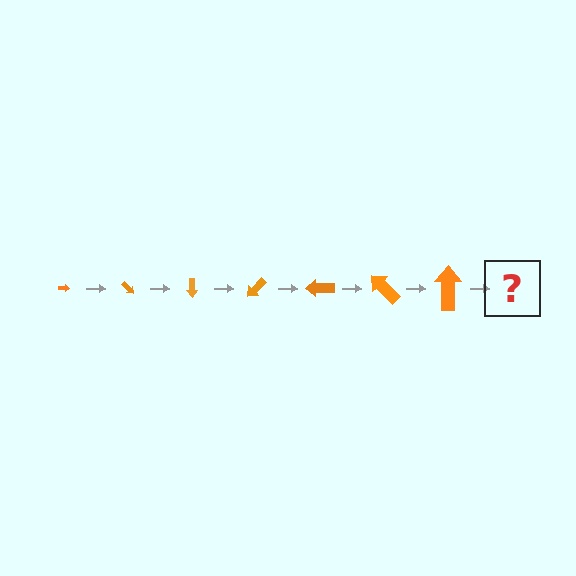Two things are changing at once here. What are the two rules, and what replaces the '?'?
The two rules are that the arrow grows larger each step and it rotates 45 degrees each step. The '?' should be an arrow, larger than the previous one and rotated 315 degrees from the start.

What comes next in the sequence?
The next element should be an arrow, larger than the previous one and rotated 315 degrees from the start.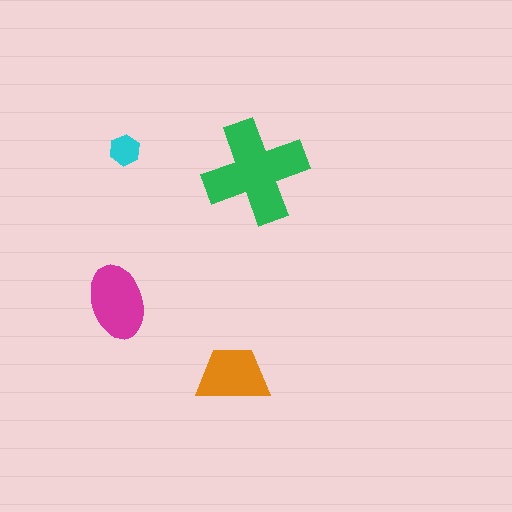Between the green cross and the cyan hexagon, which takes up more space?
The green cross.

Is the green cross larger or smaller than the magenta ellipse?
Larger.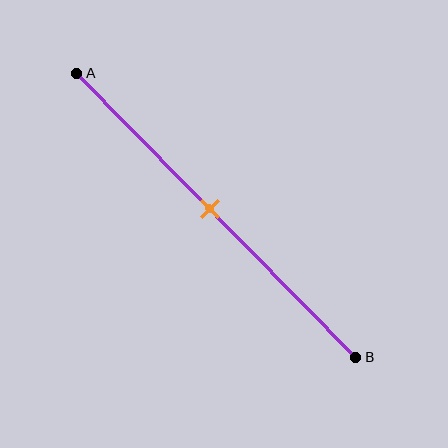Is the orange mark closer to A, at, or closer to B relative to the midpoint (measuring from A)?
The orange mark is approximately at the midpoint of segment AB.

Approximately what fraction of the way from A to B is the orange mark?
The orange mark is approximately 50% of the way from A to B.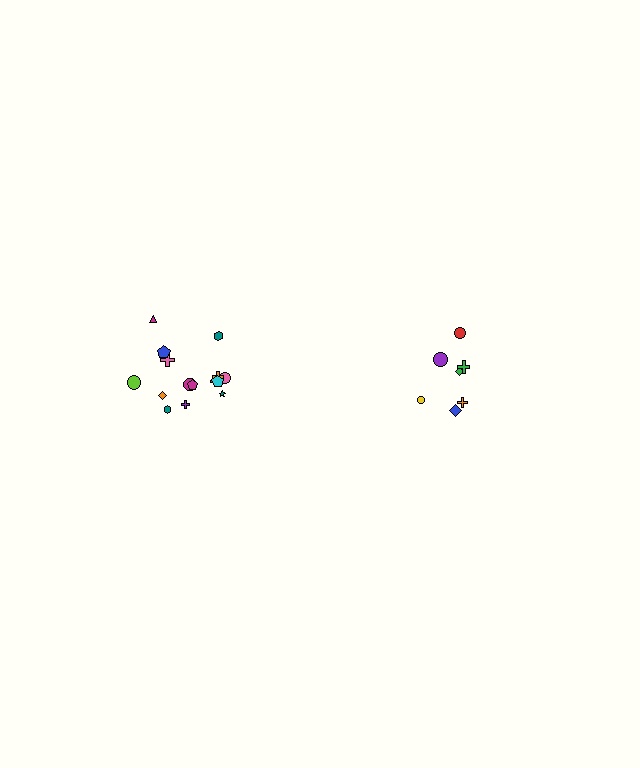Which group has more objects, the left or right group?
The left group.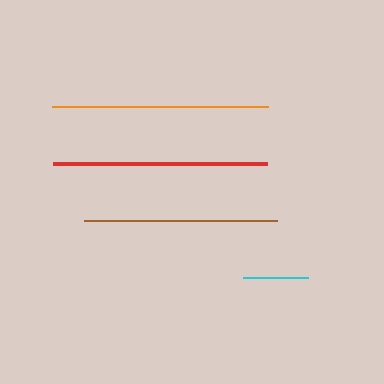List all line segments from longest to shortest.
From longest to shortest: orange, red, brown, cyan.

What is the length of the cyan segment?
The cyan segment is approximately 65 pixels long.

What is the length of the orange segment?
The orange segment is approximately 216 pixels long.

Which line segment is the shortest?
The cyan line is the shortest at approximately 65 pixels.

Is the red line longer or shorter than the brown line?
The red line is longer than the brown line.